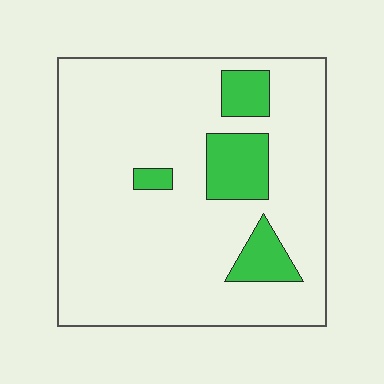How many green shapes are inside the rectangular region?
4.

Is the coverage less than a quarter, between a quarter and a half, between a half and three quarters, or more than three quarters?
Less than a quarter.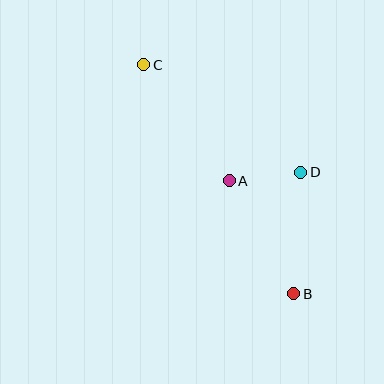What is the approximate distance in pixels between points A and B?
The distance between A and B is approximately 130 pixels.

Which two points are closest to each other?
Points A and D are closest to each other.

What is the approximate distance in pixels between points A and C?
The distance between A and C is approximately 144 pixels.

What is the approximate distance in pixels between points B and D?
The distance between B and D is approximately 122 pixels.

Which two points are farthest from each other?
Points B and C are farthest from each other.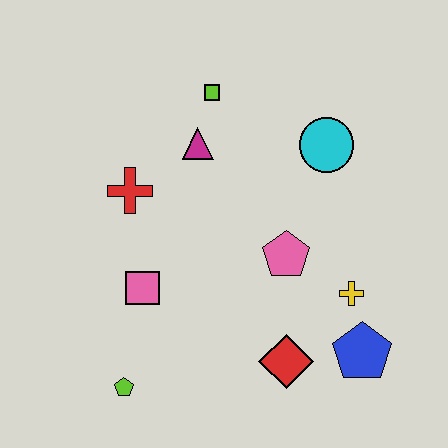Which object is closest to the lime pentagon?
The pink square is closest to the lime pentagon.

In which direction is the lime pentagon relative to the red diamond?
The lime pentagon is to the left of the red diamond.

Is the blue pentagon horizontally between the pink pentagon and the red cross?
No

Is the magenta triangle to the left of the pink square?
No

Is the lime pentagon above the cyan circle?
No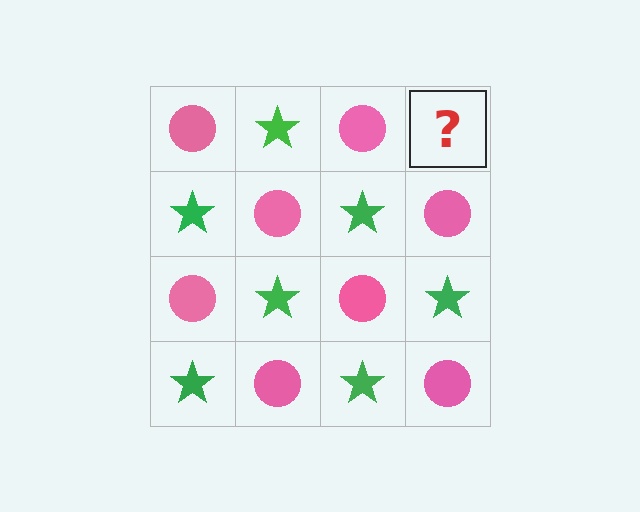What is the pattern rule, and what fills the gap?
The rule is that it alternates pink circle and green star in a checkerboard pattern. The gap should be filled with a green star.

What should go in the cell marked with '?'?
The missing cell should contain a green star.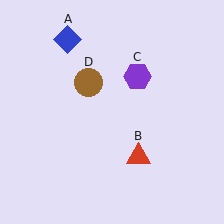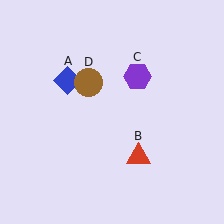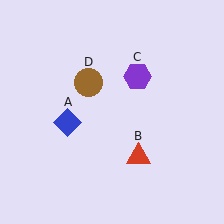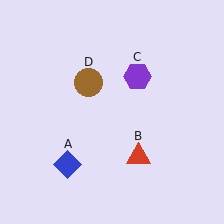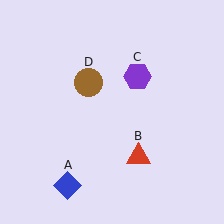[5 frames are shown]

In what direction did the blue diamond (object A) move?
The blue diamond (object A) moved down.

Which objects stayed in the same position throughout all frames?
Red triangle (object B) and purple hexagon (object C) and brown circle (object D) remained stationary.